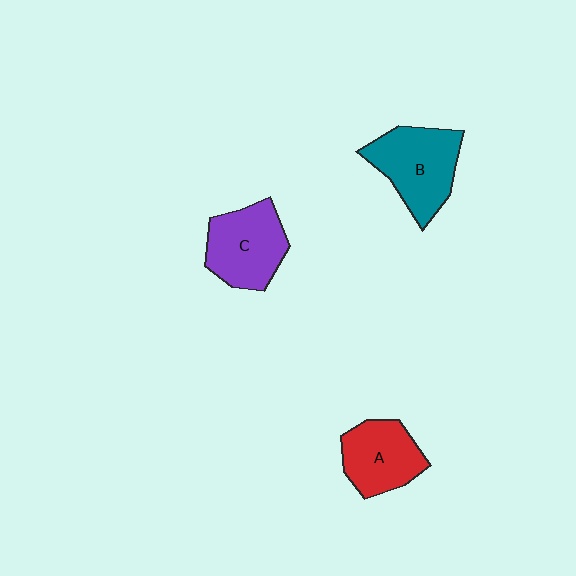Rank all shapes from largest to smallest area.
From largest to smallest: B (teal), C (purple), A (red).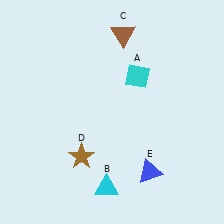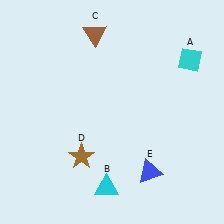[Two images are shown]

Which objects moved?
The objects that moved are: the cyan diamond (A), the brown triangle (C).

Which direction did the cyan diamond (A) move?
The cyan diamond (A) moved right.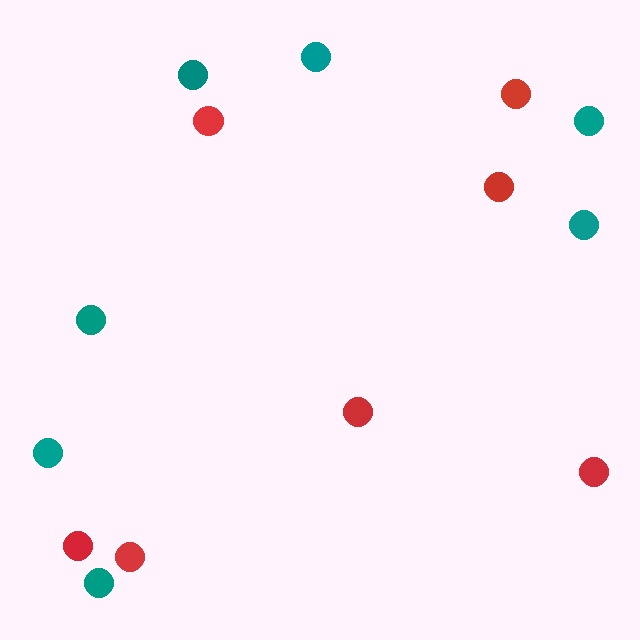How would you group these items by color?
There are 2 groups: one group of red circles (7) and one group of teal circles (7).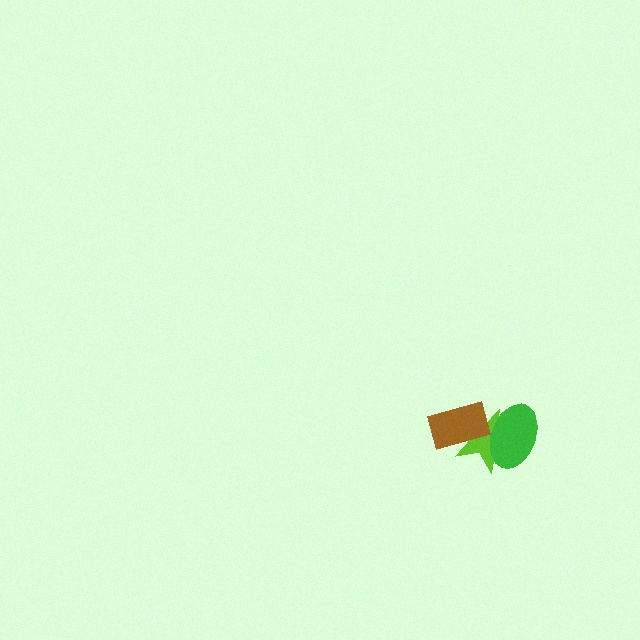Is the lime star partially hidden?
Yes, it is partially covered by another shape.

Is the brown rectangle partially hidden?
No, no other shape covers it.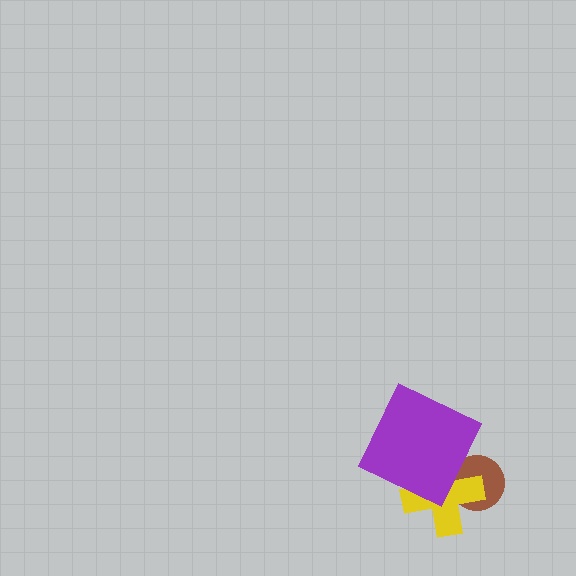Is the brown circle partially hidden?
Yes, it is partially covered by another shape.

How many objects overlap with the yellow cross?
2 objects overlap with the yellow cross.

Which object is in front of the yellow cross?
The purple square is in front of the yellow cross.